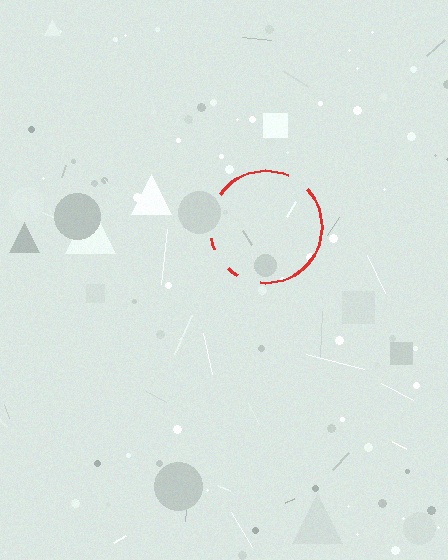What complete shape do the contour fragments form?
The contour fragments form a circle.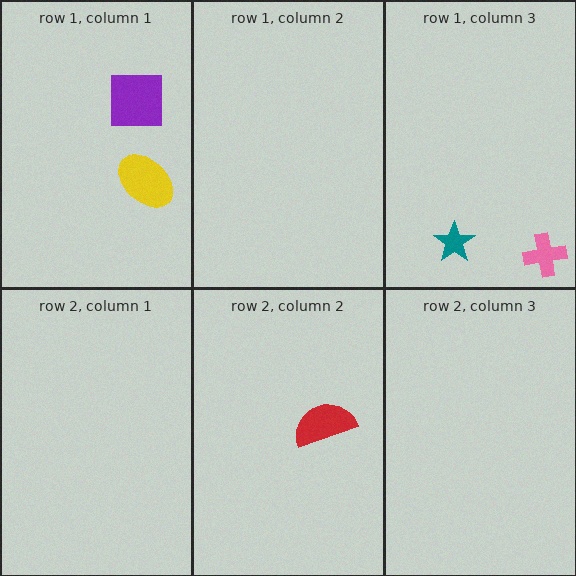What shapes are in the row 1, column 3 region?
The pink cross, the teal star.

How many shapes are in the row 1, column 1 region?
2.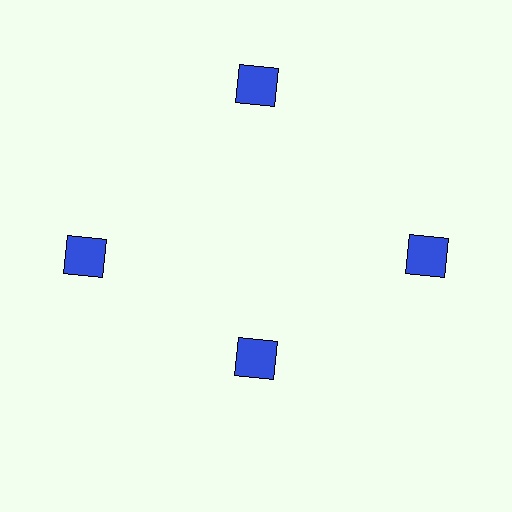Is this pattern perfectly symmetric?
No. The 4 blue squares are arranged in a ring, but one element near the 6 o'clock position is pulled inward toward the center, breaking the 4-fold rotational symmetry.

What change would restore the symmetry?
The symmetry would be restored by moving it outward, back onto the ring so that all 4 squares sit at equal angles and equal distance from the center.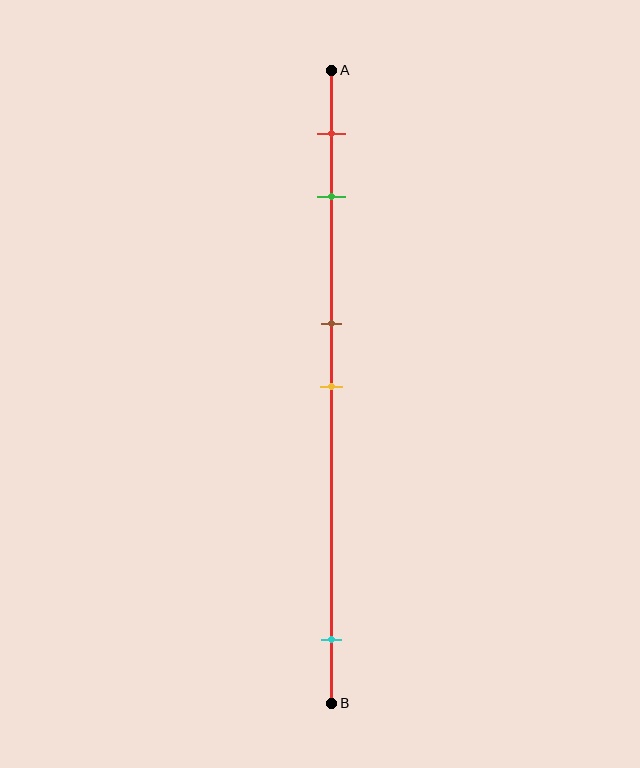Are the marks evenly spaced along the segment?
No, the marks are not evenly spaced.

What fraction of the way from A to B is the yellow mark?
The yellow mark is approximately 50% (0.5) of the way from A to B.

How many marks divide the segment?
There are 5 marks dividing the segment.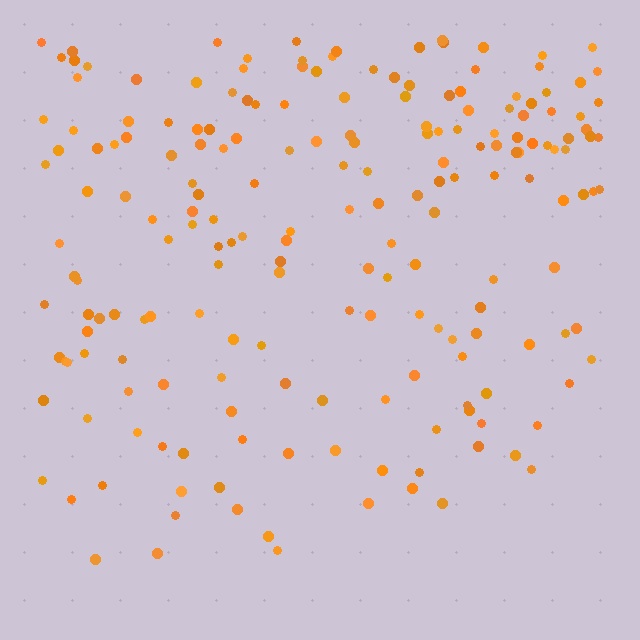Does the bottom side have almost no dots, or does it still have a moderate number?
Still a moderate number, just noticeably fewer than the top.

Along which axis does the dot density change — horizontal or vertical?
Vertical.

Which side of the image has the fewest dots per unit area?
The bottom.